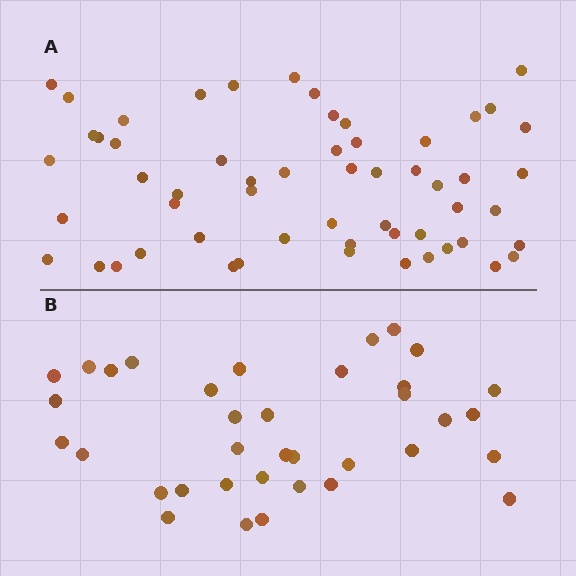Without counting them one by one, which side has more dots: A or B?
Region A (the top region) has more dots.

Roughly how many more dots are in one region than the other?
Region A has approximately 20 more dots than region B.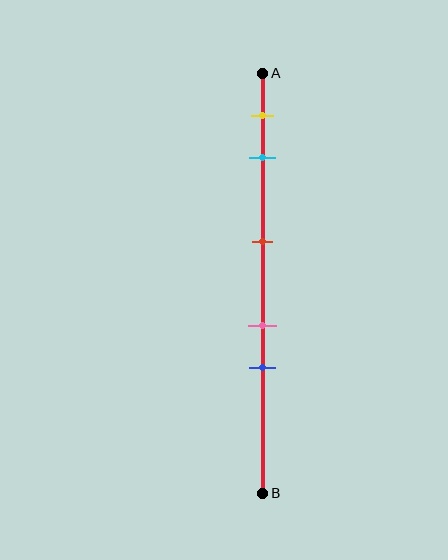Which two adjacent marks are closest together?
The pink and blue marks are the closest adjacent pair.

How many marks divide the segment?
There are 5 marks dividing the segment.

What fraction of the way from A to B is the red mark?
The red mark is approximately 40% (0.4) of the way from A to B.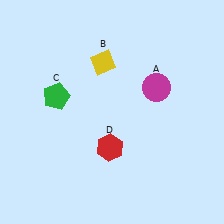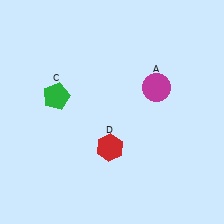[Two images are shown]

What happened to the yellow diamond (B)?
The yellow diamond (B) was removed in Image 2. It was in the top-left area of Image 1.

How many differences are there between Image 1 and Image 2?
There is 1 difference between the two images.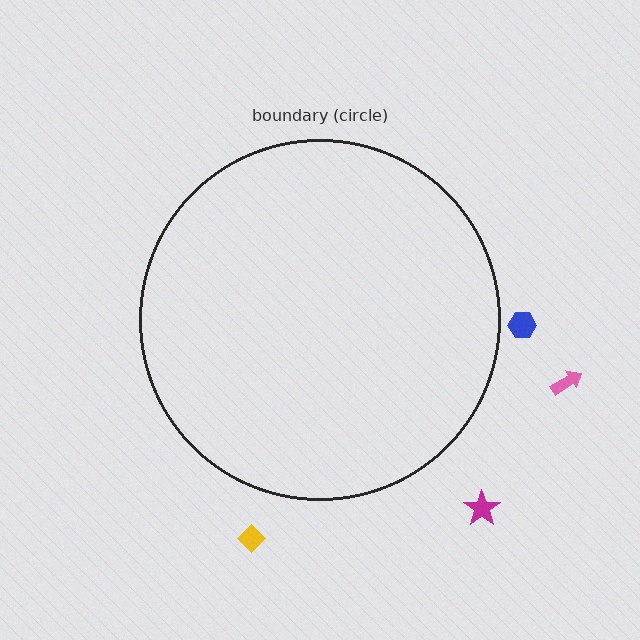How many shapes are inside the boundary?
0 inside, 4 outside.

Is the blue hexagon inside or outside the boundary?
Outside.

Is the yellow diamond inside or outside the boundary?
Outside.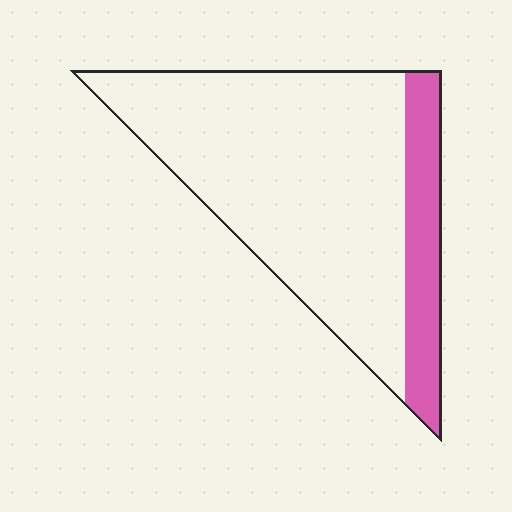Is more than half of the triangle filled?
No.